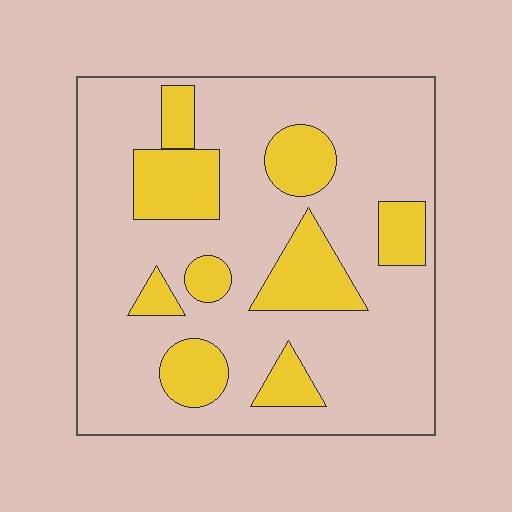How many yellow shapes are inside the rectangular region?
9.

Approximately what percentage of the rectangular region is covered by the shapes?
Approximately 25%.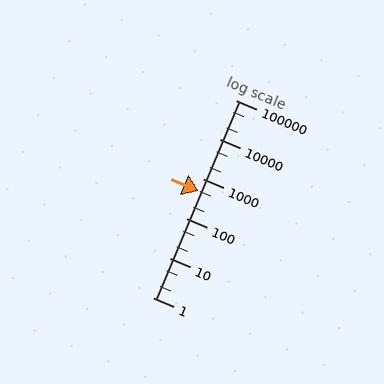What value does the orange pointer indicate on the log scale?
The pointer indicates approximately 510.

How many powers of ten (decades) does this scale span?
The scale spans 5 decades, from 1 to 100000.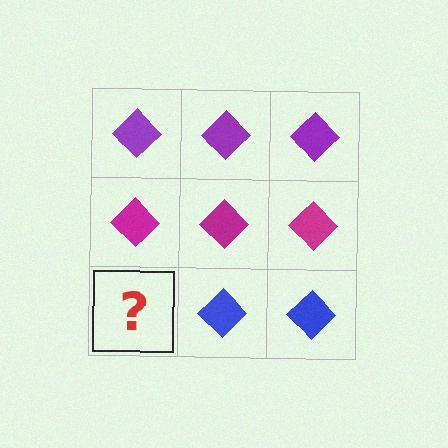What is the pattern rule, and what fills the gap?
The rule is that each row has a consistent color. The gap should be filled with a blue diamond.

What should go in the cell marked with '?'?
The missing cell should contain a blue diamond.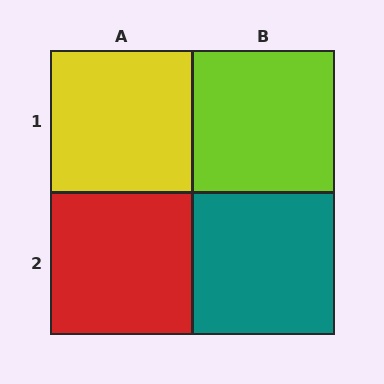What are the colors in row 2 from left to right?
Red, teal.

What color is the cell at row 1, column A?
Yellow.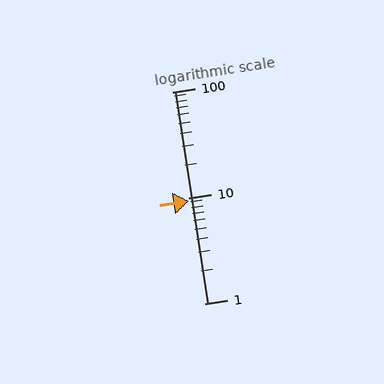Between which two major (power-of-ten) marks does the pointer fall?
The pointer is between 1 and 10.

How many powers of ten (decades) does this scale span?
The scale spans 2 decades, from 1 to 100.